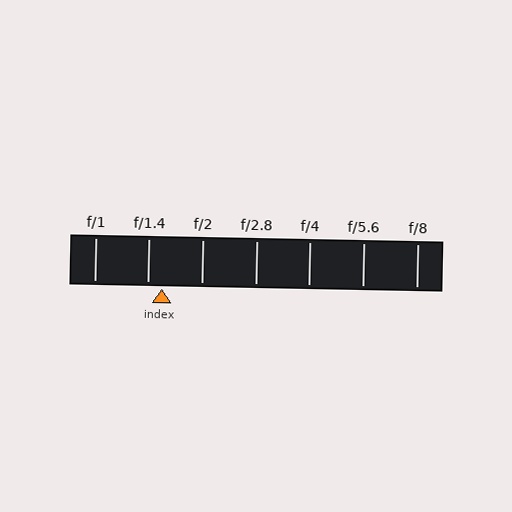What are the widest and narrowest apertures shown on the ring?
The widest aperture shown is f/1 and the narrowest is f/8.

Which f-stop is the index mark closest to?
The index mark is closest to f/1.4.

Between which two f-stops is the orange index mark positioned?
The index mark is between f/1.4 and f/2.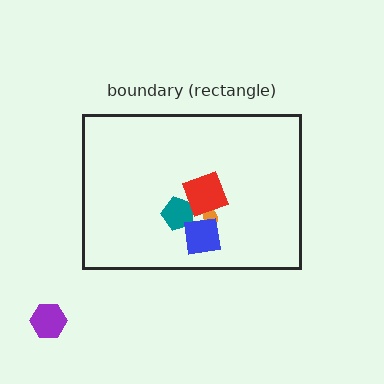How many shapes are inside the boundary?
4 inside, 1 outside.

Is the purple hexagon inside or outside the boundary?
Outside.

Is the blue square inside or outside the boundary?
Inside.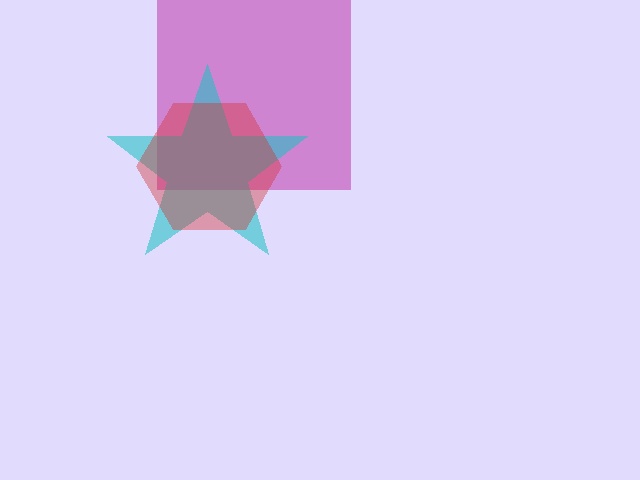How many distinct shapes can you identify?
There are 3 distinct shapes: a magenta square, a cyan star, a red hexagon.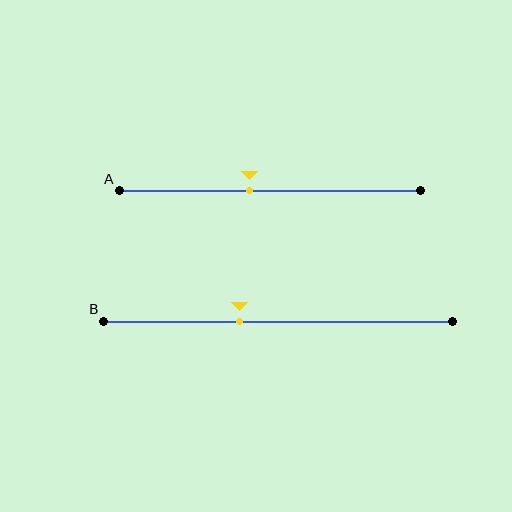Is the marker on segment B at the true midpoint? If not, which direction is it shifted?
No, the marker on segment B is shifted to the left by about 11% of the segment length.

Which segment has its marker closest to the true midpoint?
Segment A has its marker closest to the true midpoint.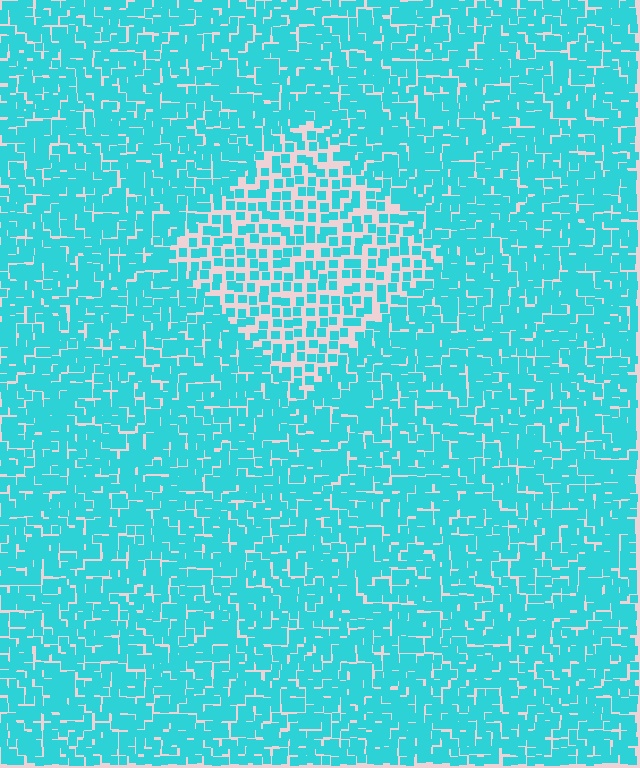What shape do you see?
I see a diamond.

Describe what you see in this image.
The image contains small cyan elements arranged at two different densities. A diamond-shaped region is visible where the elements are less densely packed than the surrounding area.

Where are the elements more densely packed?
The elements are more densely packed outside the diamond boundary.